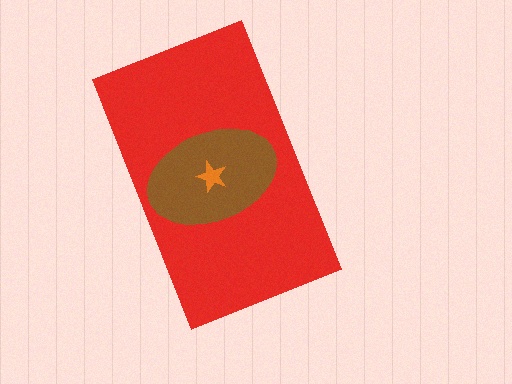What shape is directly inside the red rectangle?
The brown ellipse.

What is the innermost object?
The orange star.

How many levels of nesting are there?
3.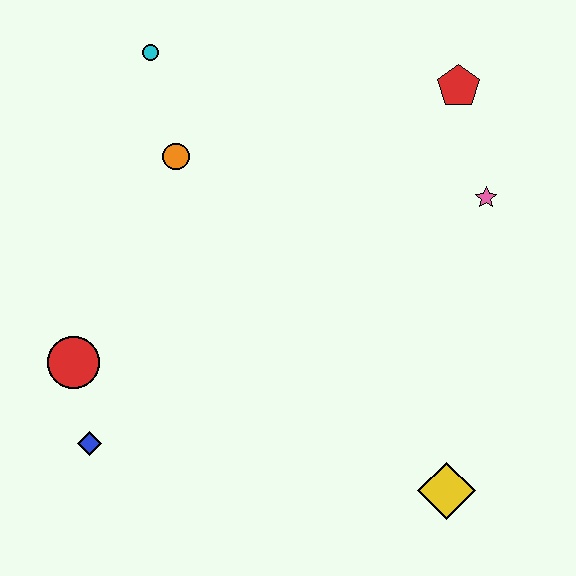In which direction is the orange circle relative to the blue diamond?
The orange circle is above the blue diamond.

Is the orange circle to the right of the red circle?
Yes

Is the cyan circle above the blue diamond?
Yes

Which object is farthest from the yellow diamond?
The cyan circle is farthest from the yellow diamond.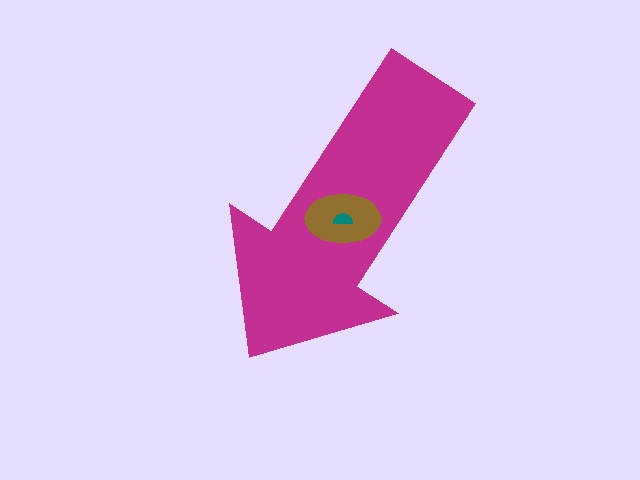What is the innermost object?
The teal semicircle.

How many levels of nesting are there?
3.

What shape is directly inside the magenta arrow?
The brown ellipse.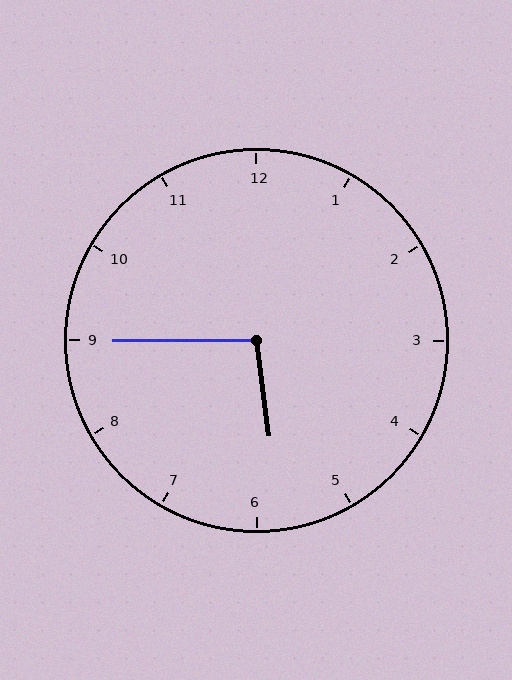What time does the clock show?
5:45.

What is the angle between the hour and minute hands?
Approximately 98 degrees.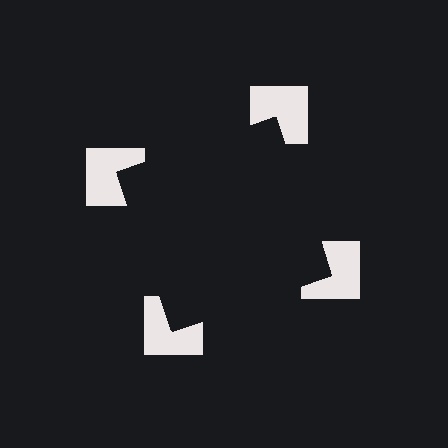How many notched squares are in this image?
There are 4 — one at each vertex of the illusory square.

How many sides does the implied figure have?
4 sides.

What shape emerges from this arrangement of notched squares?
An illusory square — its edges are inferred from the aligned wedge cuts in the notched squares, not physically drawn.